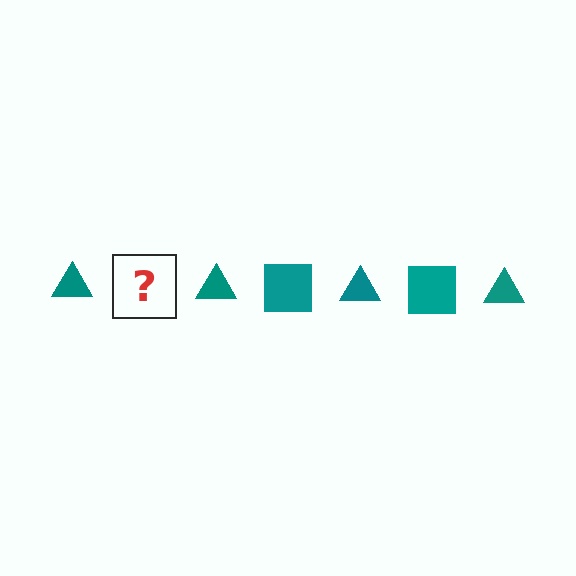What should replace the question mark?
The question mark should be replaced with a teal square.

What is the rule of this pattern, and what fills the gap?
The rule is that the pattern cycles through triangle, square shapes in teal. The gap should be filled with a teal square.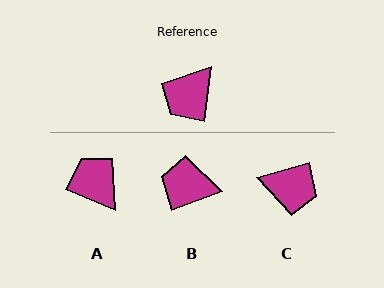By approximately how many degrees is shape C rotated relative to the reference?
Approximately 113 degrees counter-clockwise.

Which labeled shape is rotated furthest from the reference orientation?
C, about 113 degrees away.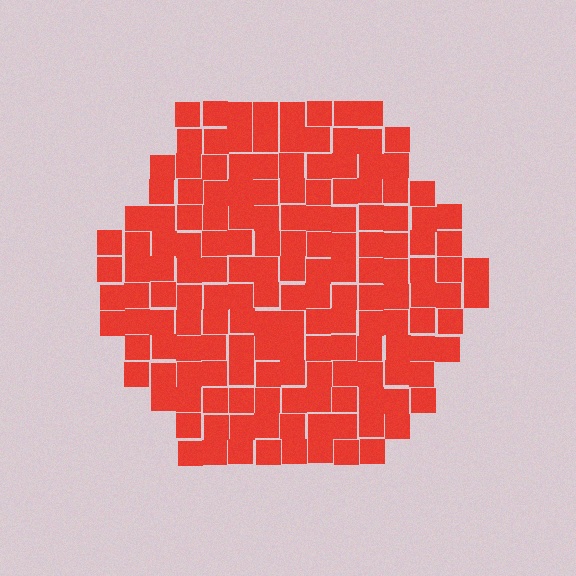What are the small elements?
The small elements are squares.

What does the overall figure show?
The overall figure shows a hexagon.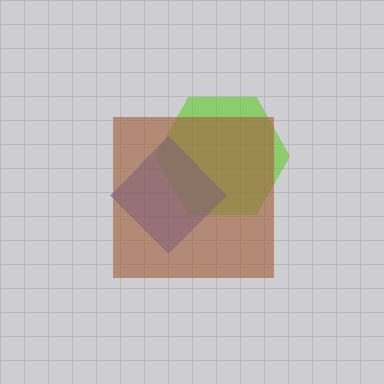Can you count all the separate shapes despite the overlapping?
Yes, there are 3 separate shapes.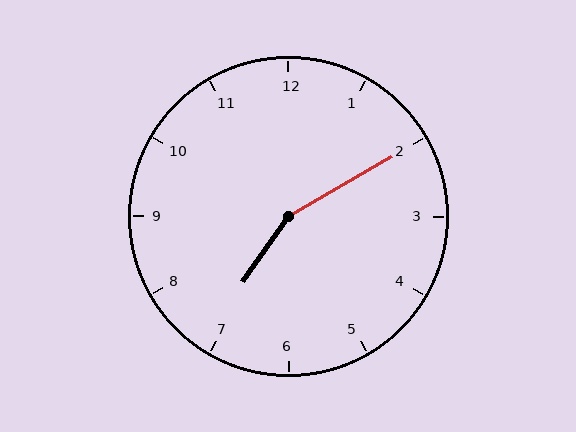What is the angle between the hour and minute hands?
Approximately 155 degrees.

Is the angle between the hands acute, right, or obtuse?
It is obtuse.